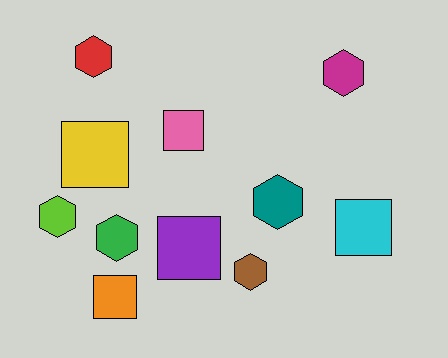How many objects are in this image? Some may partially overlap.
There are 11 objects.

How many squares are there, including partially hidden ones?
There are 5 squares.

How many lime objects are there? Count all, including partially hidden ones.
There is 1 lime object.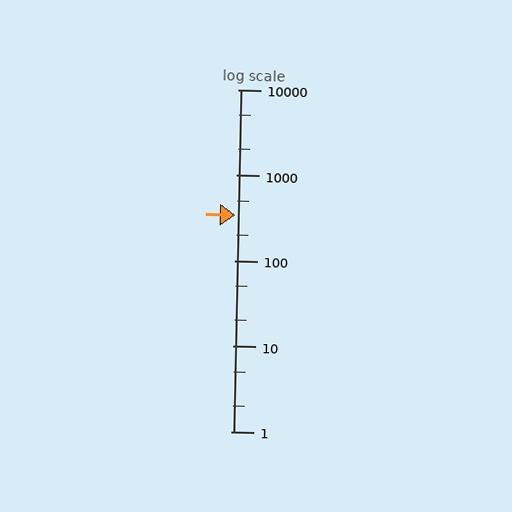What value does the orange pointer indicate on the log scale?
The pointer indicates approximately 340.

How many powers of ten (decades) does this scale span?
The scale spans 4 decades, from 1 to 10000.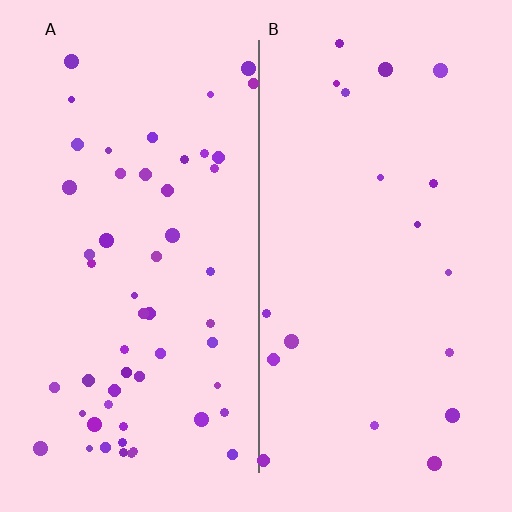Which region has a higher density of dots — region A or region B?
A (the left).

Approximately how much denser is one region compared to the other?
Approximately 2.8× — region A over region B.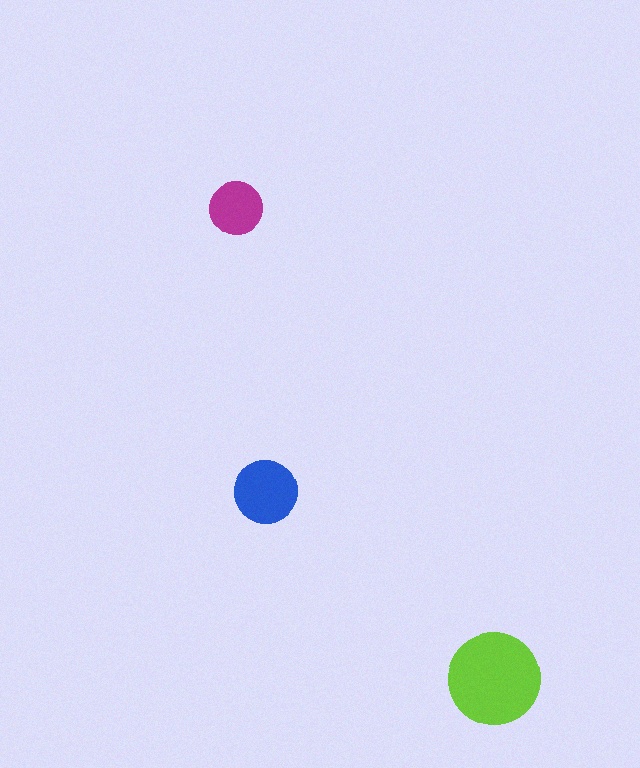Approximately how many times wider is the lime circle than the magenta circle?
About 1.5 times wider.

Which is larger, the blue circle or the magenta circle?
The blue one.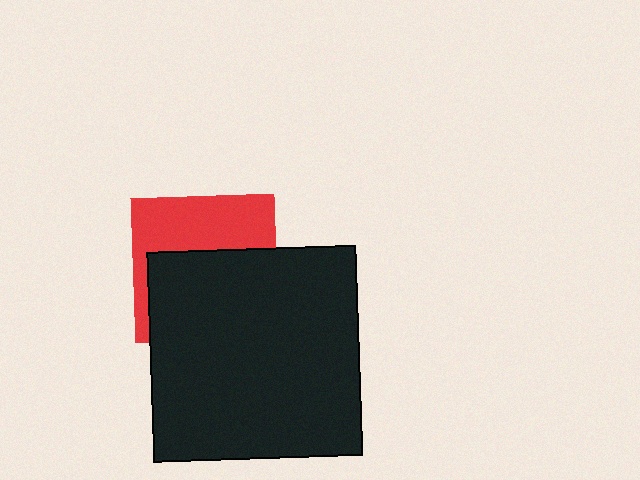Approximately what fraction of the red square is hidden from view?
Roughly 57% of the red square is hidden behind the black square.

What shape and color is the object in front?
The object in front is a black square.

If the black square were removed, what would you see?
You would see the complete red square.